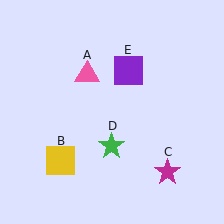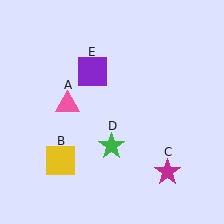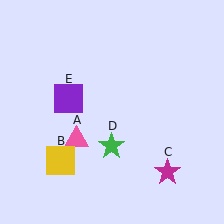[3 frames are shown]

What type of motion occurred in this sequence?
The pink triangle (object A), purple square (object E) rotated counterclockwise around the center of the scene.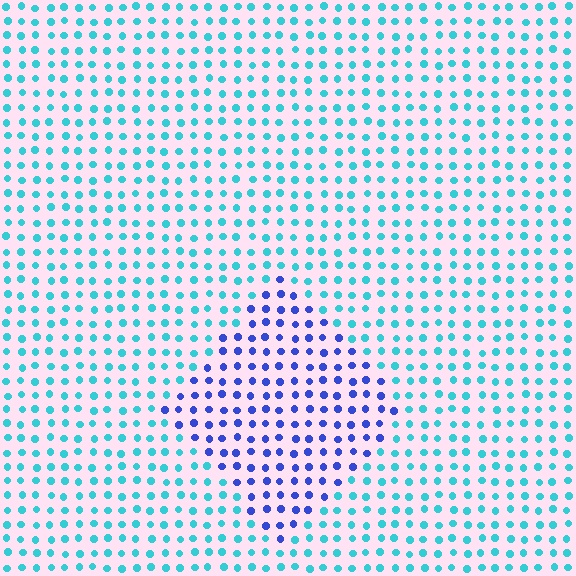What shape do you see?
I see a diamond.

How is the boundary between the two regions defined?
The boundary is defined purely by a slight shift in hue (about 50 degrees). Spacing, size, and orientation are identical on both sides.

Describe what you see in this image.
The image is filled with small cyan elements in a uniform arrangement. A diamond-shaped region is visible where the elements are tinted to a slightly different hue, forming a subtle color boundary.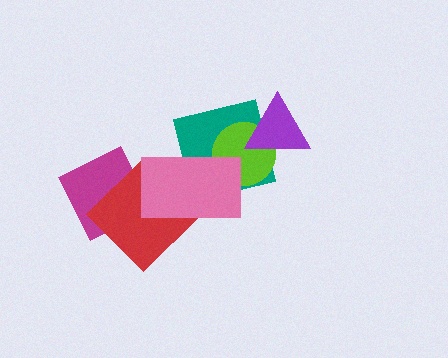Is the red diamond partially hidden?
Yes, it is partially covered by another shape.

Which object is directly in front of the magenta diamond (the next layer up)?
The red diamond is directly in front of the magenta diamond.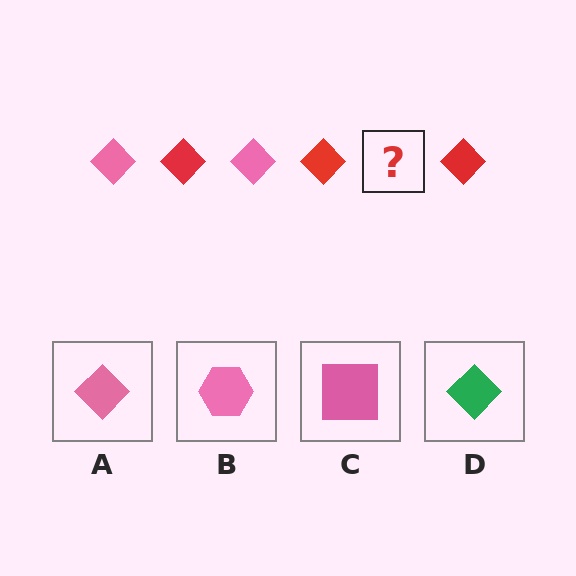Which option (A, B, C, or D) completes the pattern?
A.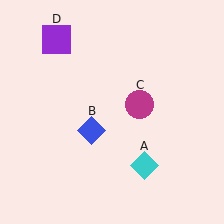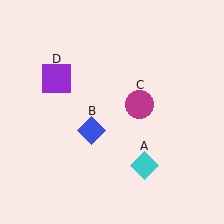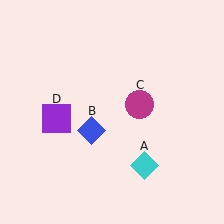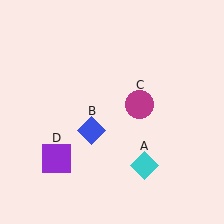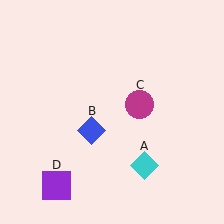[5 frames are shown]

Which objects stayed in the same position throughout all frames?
Cyan diamond (object A) and blue diamond (object B) and magenta circle (object C) remained stationary.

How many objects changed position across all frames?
1 object changed position: purple square (object D).